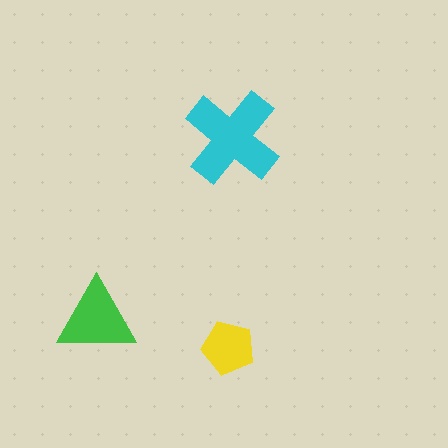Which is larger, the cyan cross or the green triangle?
The cyan cross.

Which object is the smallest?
The yellow pentagon.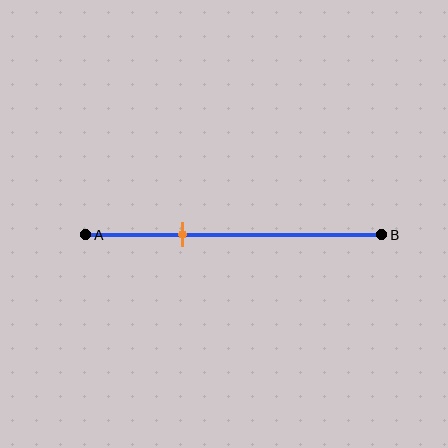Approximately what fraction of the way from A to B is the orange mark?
The orange mark is approximately 35% of the way from A to B.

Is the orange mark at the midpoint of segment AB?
No, the mark is at about 35% from A, not at the 50% midpoint.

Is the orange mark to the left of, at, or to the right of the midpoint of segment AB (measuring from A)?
The orange mark is to the left of the midpoint of segment AB.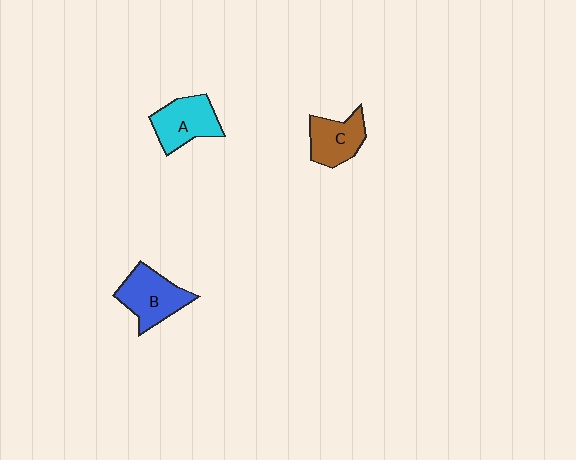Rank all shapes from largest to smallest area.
From largest to smallest: B (blue), A (cyan), C (brown).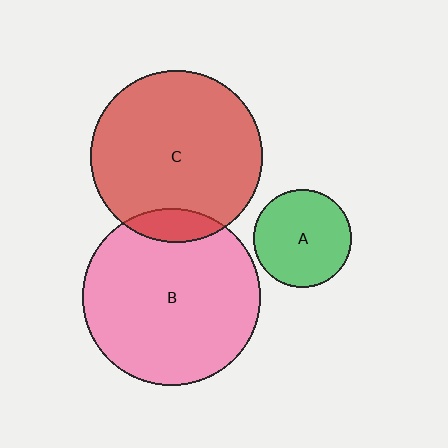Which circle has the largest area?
Circle B (pink).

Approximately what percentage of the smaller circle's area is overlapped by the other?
Approximately 10%.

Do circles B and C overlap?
Yes.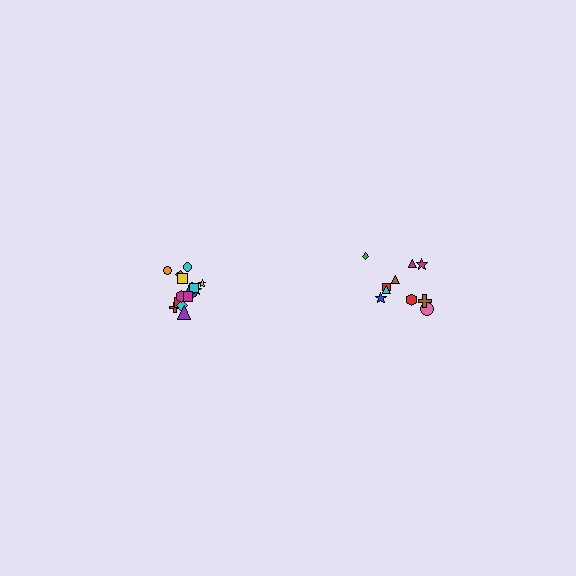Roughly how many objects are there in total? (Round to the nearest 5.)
Roughly 25 objects in total.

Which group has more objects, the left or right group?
The left group.